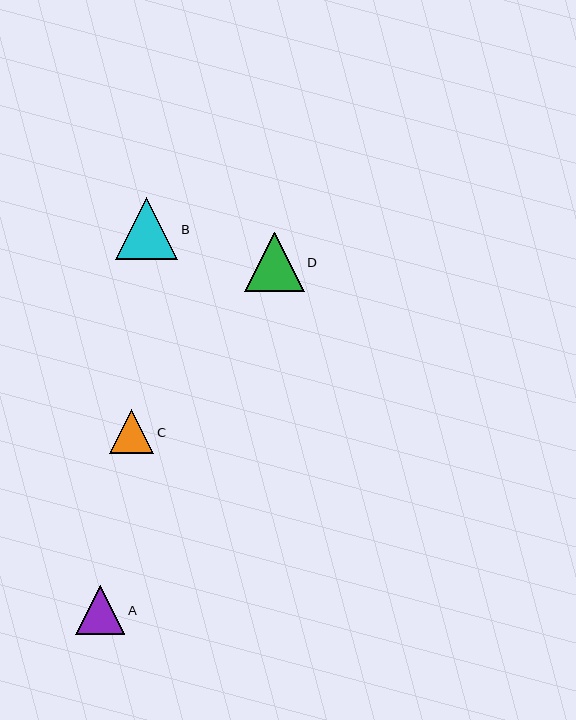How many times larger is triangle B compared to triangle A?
Triangle B is approximately 1.3 times the size of triangle A.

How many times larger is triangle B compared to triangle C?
Triangle B is approximately 1.4 times the size of triangle C.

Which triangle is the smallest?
Triangle C is the smallest with a size of approximately 44 pixels.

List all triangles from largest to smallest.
From largest to smallest: B, D, A, C.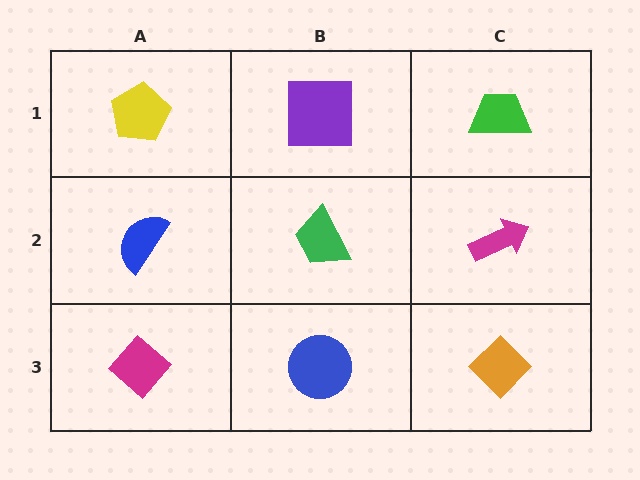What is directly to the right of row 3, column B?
An orange diamond.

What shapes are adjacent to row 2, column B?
A purple square (row 1, column B), a blue circle (row 3, column B), a blue semicircle (row 2, column A), a magenta arrow (row 2, column C).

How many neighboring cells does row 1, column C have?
2.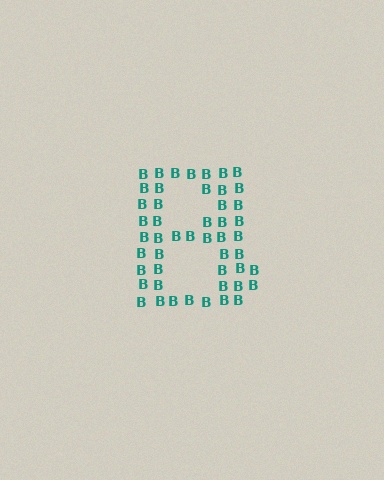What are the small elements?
The small elements are letter B's.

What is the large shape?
The large shape is the letter B.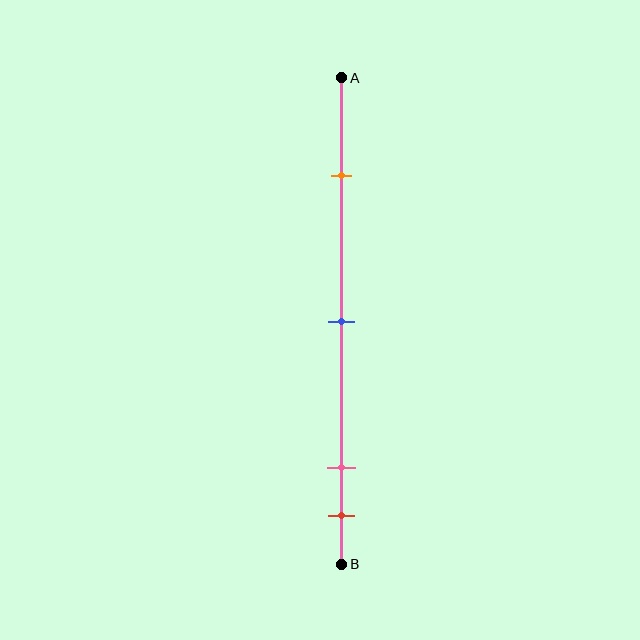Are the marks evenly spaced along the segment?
No, the marks are not evenly spaced.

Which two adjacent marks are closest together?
The pink and red marks are the closest adjacent pair.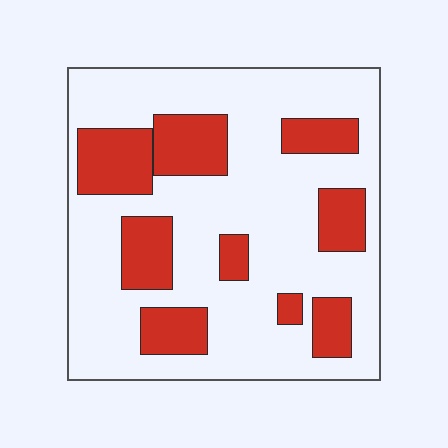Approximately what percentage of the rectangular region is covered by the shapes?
Approximately 30%.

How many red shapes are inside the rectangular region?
9.